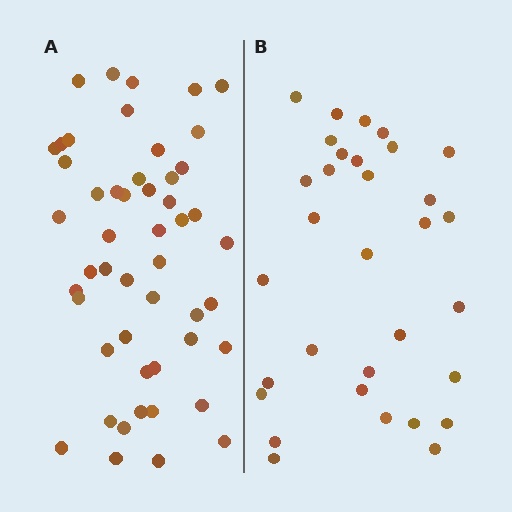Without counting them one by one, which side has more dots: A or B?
Region A (the left region) has more dots.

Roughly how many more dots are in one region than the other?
Region A has approximately 20 more dots than region B.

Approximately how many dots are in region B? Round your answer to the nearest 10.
About 30 dots. (The exact count is 32, which rounds to 30.)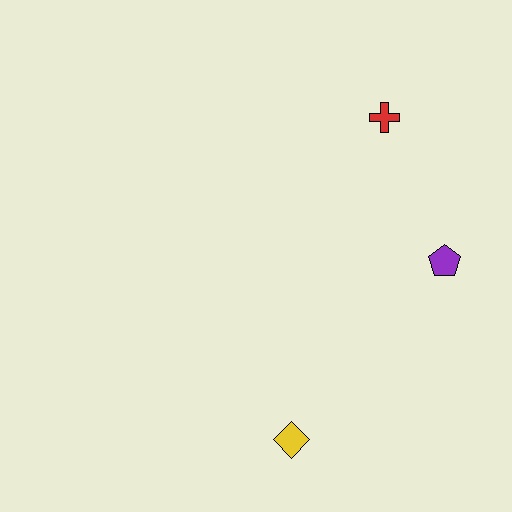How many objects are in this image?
There are 3 objects.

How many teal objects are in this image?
There are no teal objects.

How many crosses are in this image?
There is 1 cross.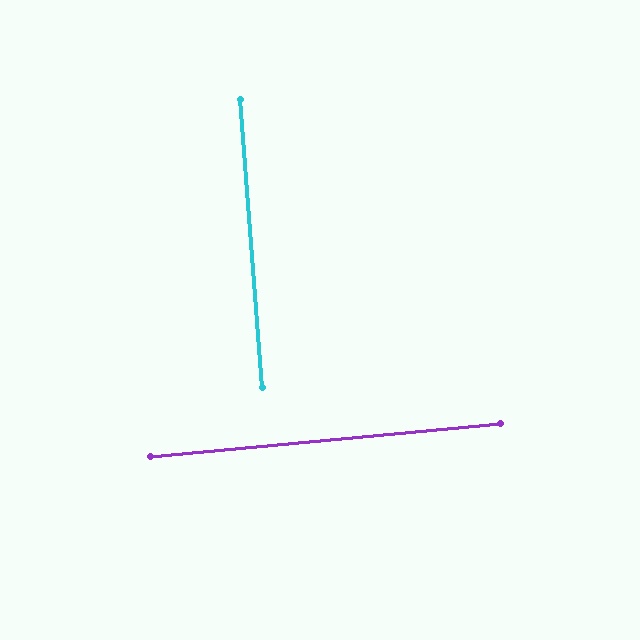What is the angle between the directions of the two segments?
Approximately 89 degrees.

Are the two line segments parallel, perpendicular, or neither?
Perpendicular — they meet at approximately 89°.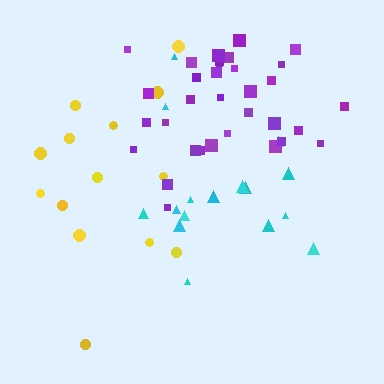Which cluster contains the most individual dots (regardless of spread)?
Purple (33).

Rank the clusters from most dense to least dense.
purple, cyan, yellow.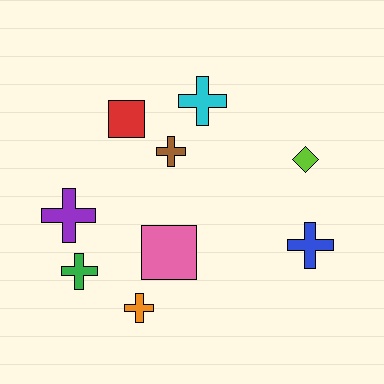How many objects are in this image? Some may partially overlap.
There are 9 objects.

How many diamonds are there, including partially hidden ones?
There is 1 diamond.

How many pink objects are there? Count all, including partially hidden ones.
There is 1 pink object.